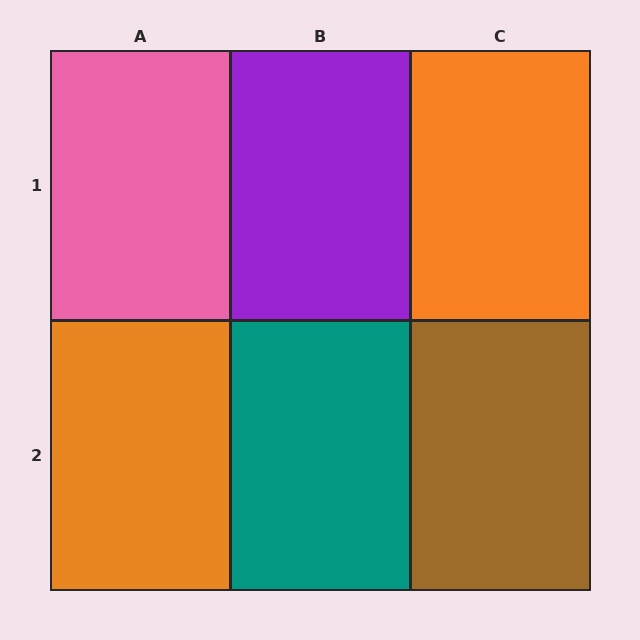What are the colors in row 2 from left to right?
Orange, teal, brown.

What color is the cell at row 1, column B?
Purple.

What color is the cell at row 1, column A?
Pink.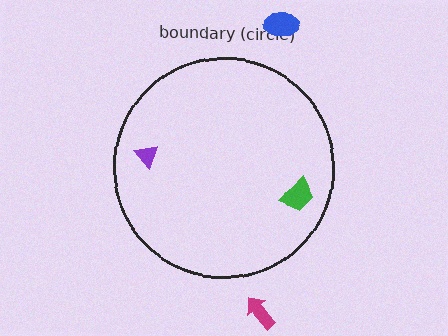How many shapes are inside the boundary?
2 inside, 2 outside.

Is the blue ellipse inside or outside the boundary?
Outside.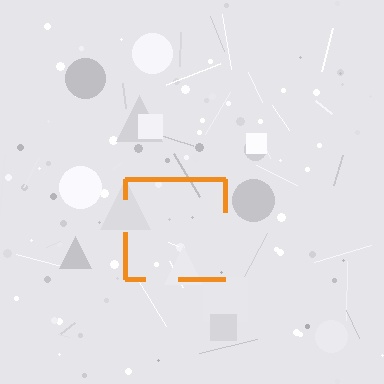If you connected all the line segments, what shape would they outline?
They would outline a square.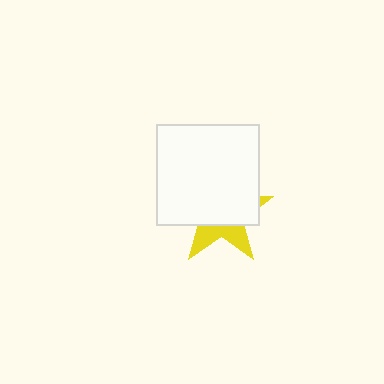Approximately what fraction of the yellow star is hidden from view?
Roughly 66% of the yellow star is hidden behind the white rectangle.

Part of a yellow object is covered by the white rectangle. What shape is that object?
It is a star.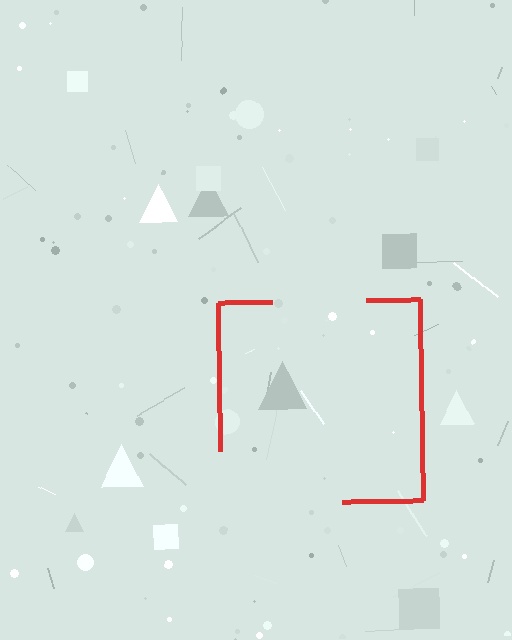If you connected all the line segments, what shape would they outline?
They would outline a square.